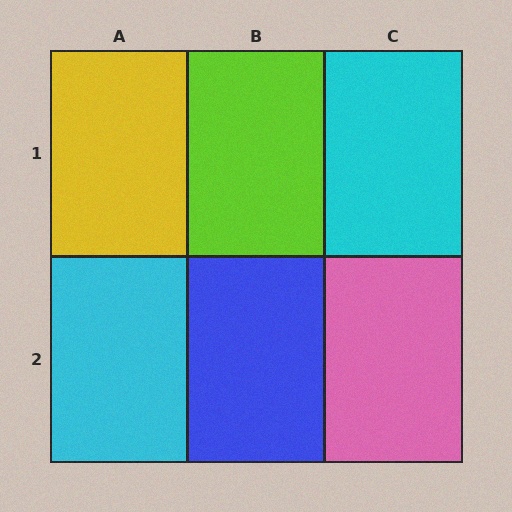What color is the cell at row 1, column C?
Cyan.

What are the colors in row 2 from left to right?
Cyan, blue, pink.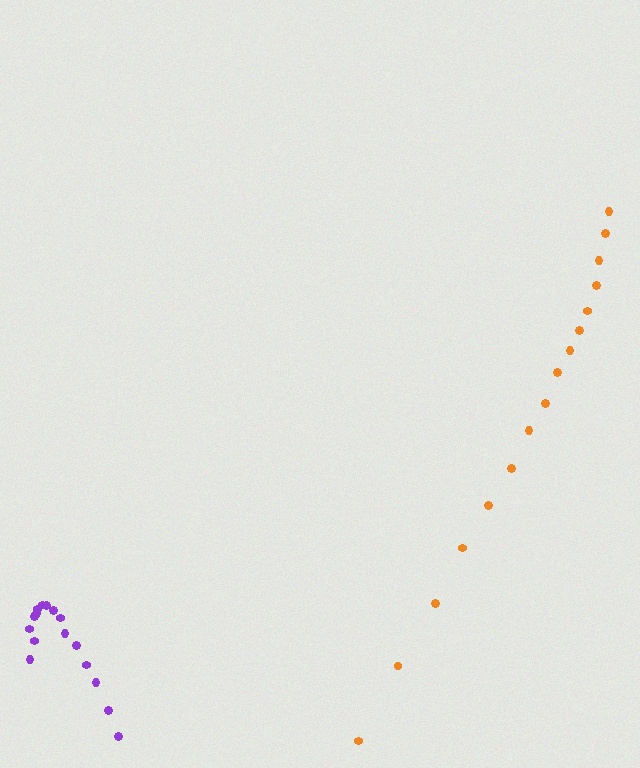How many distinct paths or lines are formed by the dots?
There are 2 distinct paths.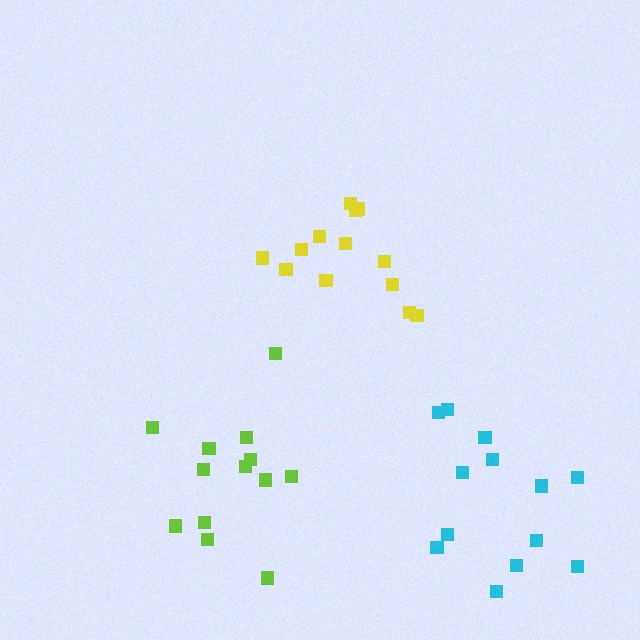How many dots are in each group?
Group 1: 13 dots, Group 2: 13 dots, Group 3: 13 dots (39 total).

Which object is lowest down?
The cyan cluster is bottommost.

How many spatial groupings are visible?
There are 3 spatial groupings.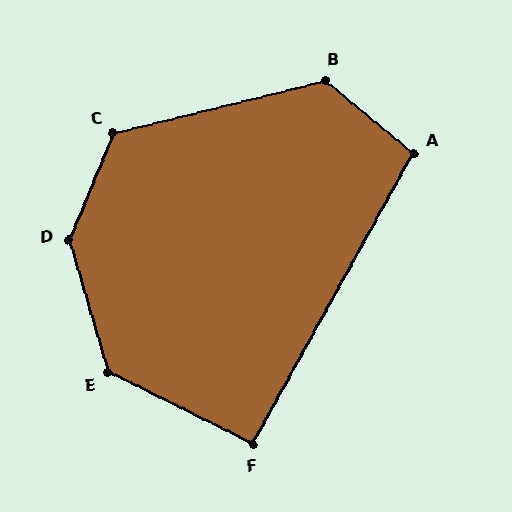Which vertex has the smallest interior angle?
F, at approximately 92 degrees.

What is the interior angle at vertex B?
Approximately 127 degrees (obtuse).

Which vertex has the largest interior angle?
D, at approximately 141 degrees.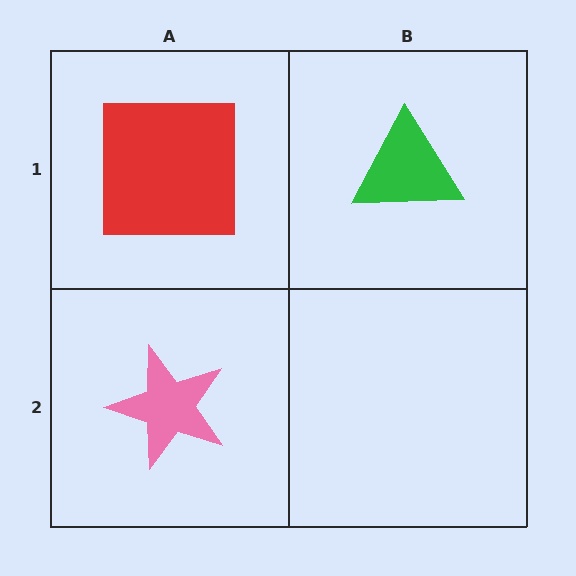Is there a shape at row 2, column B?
No, that cell is empty.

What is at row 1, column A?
A red square.